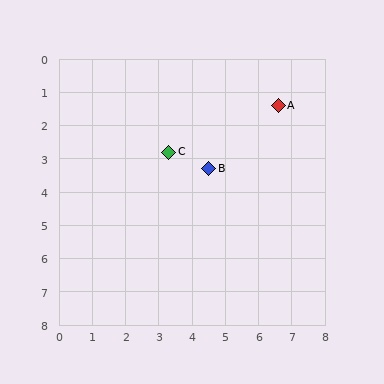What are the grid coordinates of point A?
Point A is at approximately (6.6, 1.4).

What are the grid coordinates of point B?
Point B is at approximately (4.5, 3.3).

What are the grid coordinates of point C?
Point C is at approximately (3.3, 2.8).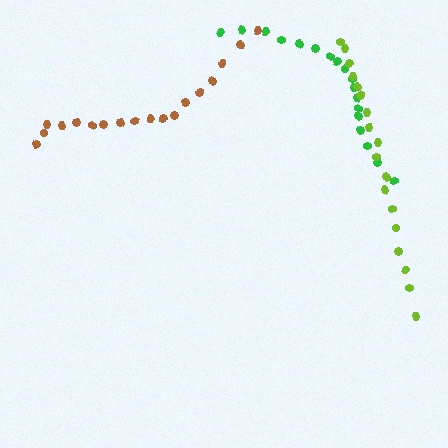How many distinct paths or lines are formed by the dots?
There are 3 distinct paths.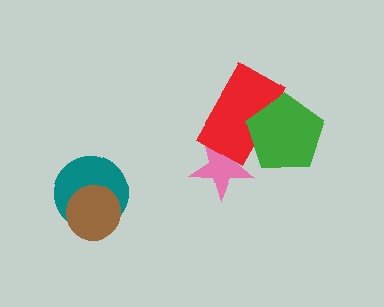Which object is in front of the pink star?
The red rectangle is in front of the pink star.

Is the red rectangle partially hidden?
Yes, it is partially covered by another shape.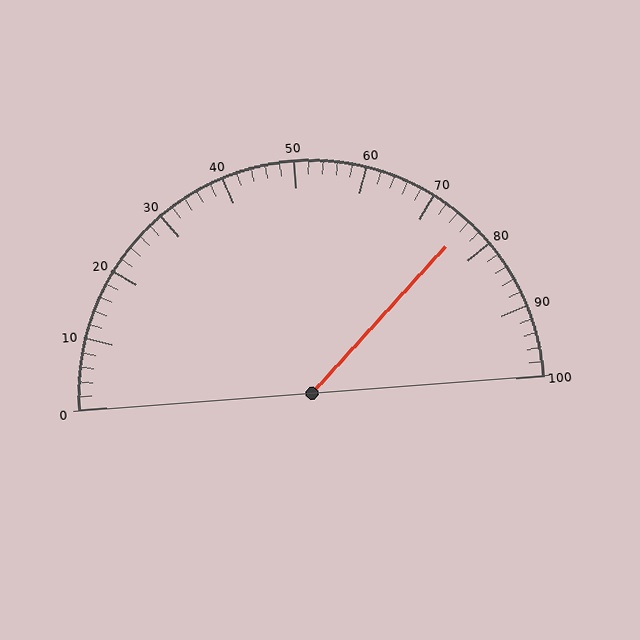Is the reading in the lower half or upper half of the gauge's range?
The reading is in the upper half of the range (0 to 100).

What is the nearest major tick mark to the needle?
The nearest major tick mark is 80.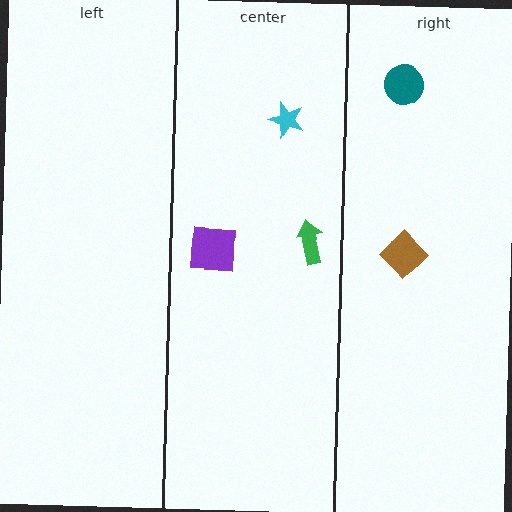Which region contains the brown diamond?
The right region.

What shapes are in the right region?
The teal circle, the brown diamond.